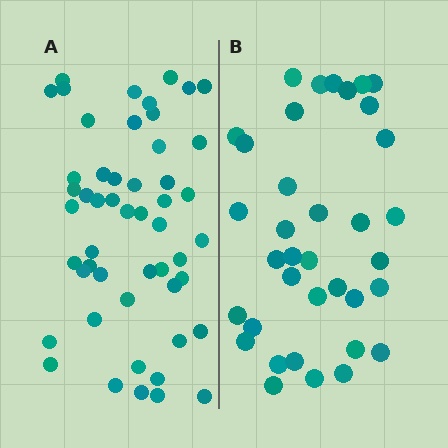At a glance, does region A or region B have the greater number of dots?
Region A (the left region) has more dots.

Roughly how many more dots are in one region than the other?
Region A has approximately 15 more dots than region B.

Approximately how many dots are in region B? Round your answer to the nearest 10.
About 40 dots. (The exact count is 36, which rounds to 40.)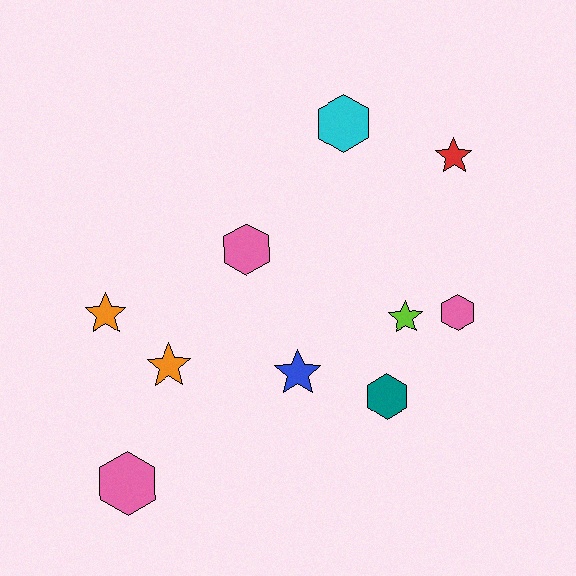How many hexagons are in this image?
There are 5 hexagons.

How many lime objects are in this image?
There is 1 lime object.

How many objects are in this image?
There are 10 objects.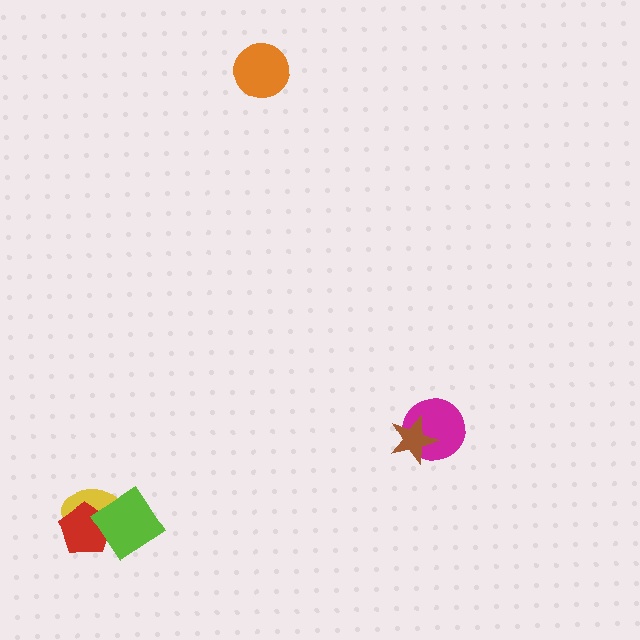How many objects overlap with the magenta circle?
1 object overlaps with the magenta circle.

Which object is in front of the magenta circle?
The brown star is in front of the magenta circle.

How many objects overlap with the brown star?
1 object overlaps with the brown star.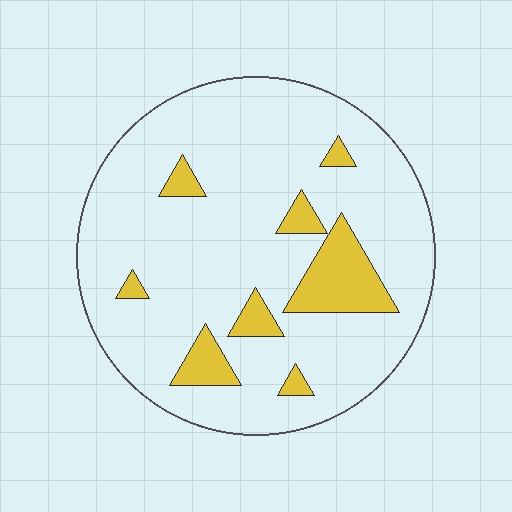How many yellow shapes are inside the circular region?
8.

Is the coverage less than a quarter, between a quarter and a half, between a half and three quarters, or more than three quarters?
Less than a quarter.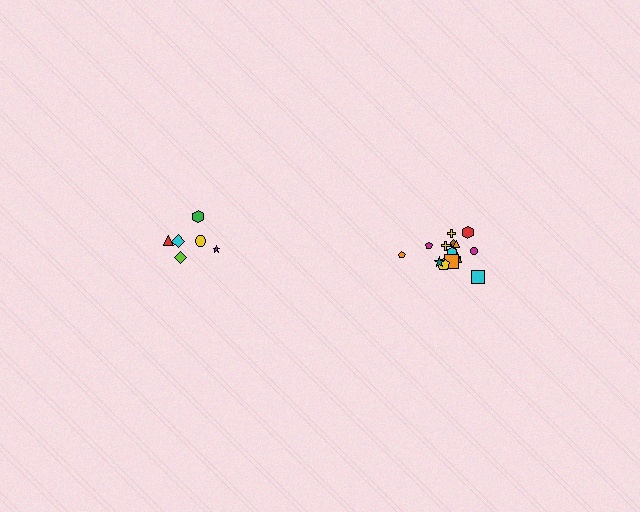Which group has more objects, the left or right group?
The right group.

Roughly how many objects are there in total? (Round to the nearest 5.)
Roughly 20 objects in total.